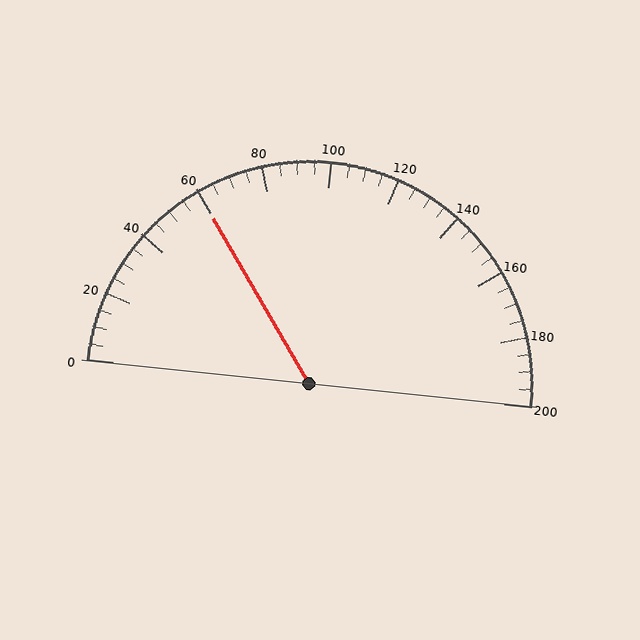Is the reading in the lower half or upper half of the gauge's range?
The reading is in the lower half of the range (0 to 200).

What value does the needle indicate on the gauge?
The needle indicates approximately 60.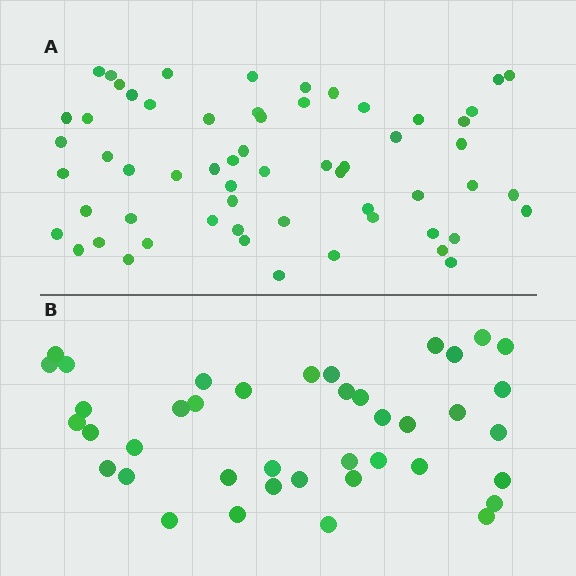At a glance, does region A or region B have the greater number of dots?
Region A (the top region) has more dots.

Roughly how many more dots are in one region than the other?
Region A has approximately 20 more dots than region B.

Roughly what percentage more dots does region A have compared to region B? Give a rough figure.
About 50% more.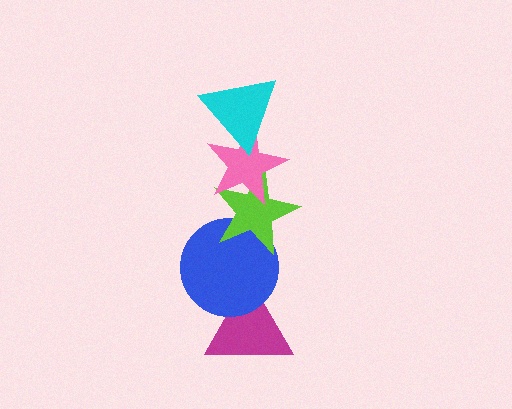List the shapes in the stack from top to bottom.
From top to bottom: the cyan triangle, the pink star, the lime star, the blue circle, the magenta triangle.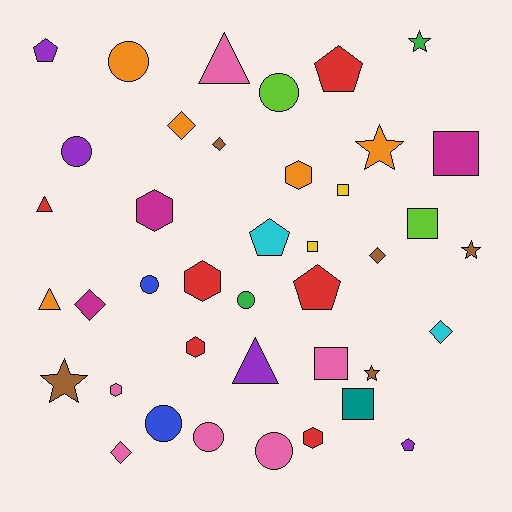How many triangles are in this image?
There are 4 triangles.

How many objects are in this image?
There are 40 objects.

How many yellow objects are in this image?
There are 2 yellow objects.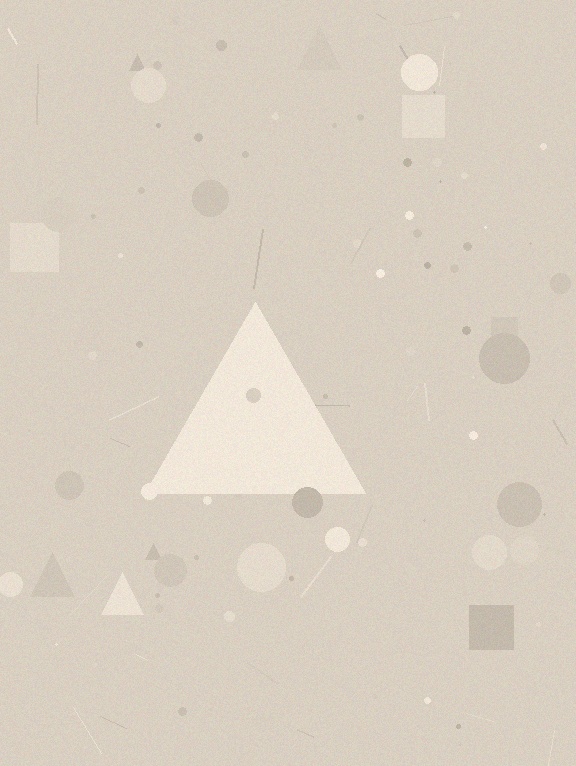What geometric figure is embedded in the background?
A triangle is embedded in the background.